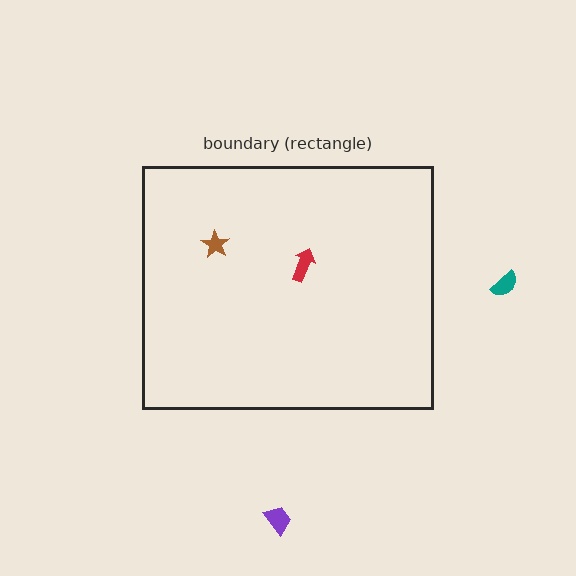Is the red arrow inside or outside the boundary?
Inside.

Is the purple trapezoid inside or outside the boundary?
Outside.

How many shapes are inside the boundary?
2 inside, 2 outside.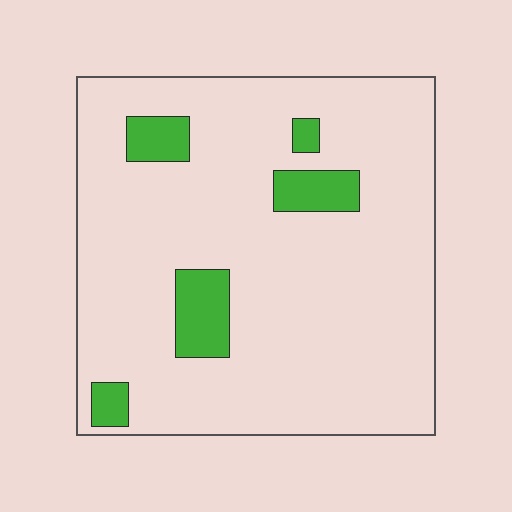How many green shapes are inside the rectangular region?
5.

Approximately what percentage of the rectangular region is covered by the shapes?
Approximately 10%.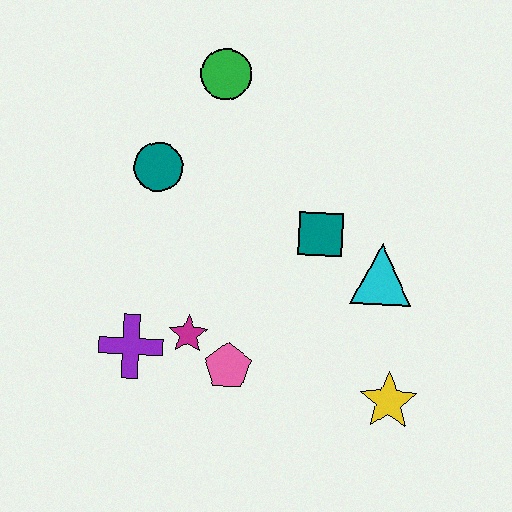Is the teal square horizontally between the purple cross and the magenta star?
No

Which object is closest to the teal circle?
The green circle is closest to the teal circle.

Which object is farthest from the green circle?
The yellow star is farthest from the green circle.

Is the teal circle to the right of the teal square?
No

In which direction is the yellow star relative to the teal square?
The yellow star is below the teal square.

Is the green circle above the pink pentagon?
Yes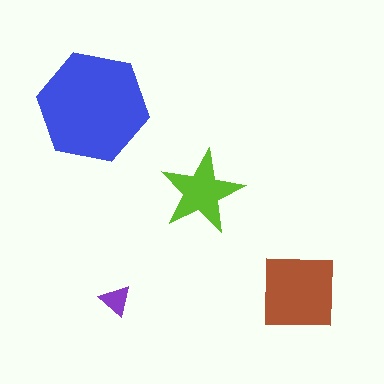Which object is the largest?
The blue hexagon.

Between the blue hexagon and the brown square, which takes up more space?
The blue hexagon.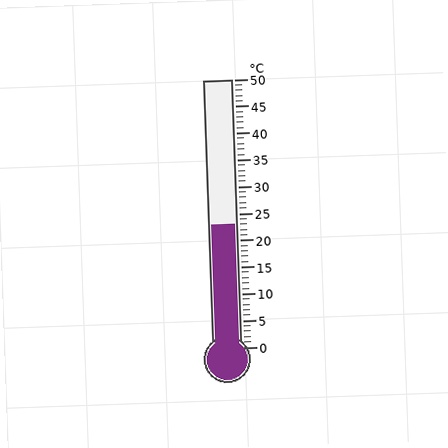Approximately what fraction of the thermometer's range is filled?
The thermometer is filled to approximately 45% of its range.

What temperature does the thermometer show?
The thermometer shows approximately 23°C.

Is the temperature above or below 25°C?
The temperature is below 25°C.